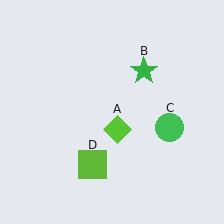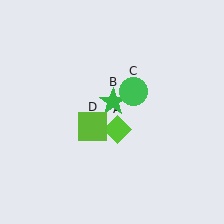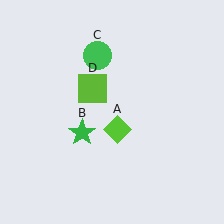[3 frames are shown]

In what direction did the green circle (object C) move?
The green circle (object C) moved up and to the left.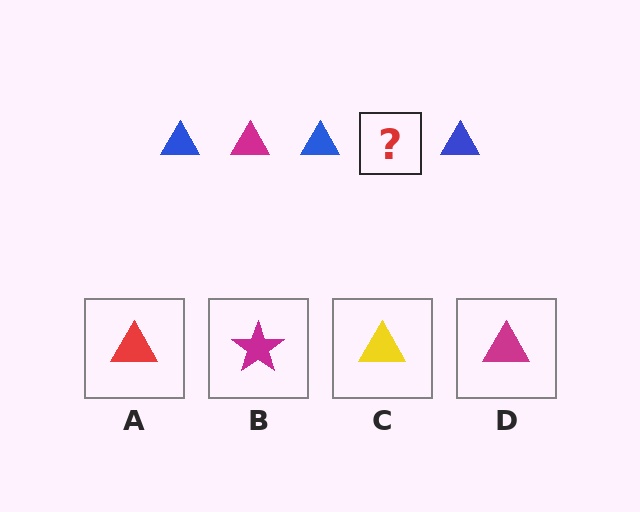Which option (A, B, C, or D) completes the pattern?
D.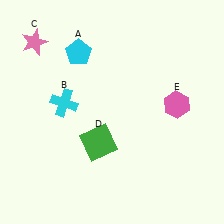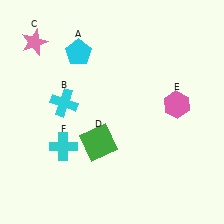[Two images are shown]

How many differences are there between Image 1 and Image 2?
There is 1 difference between the two images.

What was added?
A cyan cross (F) was added in Image 2.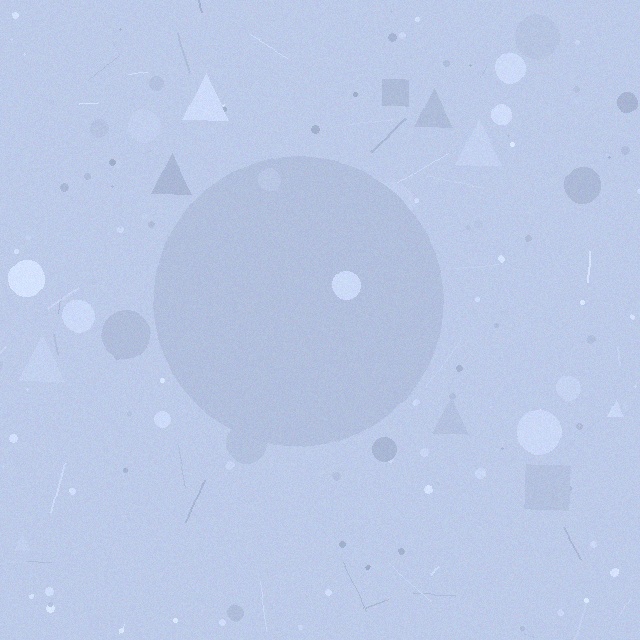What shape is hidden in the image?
A circle is hidden in the image.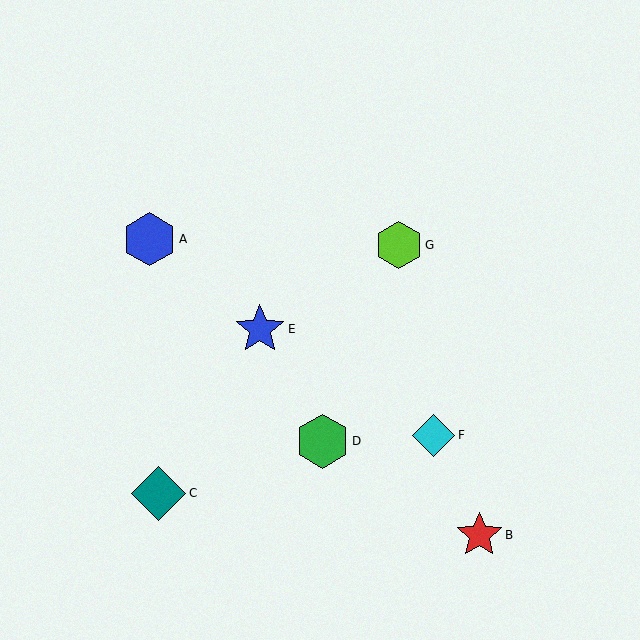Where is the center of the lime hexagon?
The center of the lime hexagon is at (399, 245).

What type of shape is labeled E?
Shape E is a blue star.